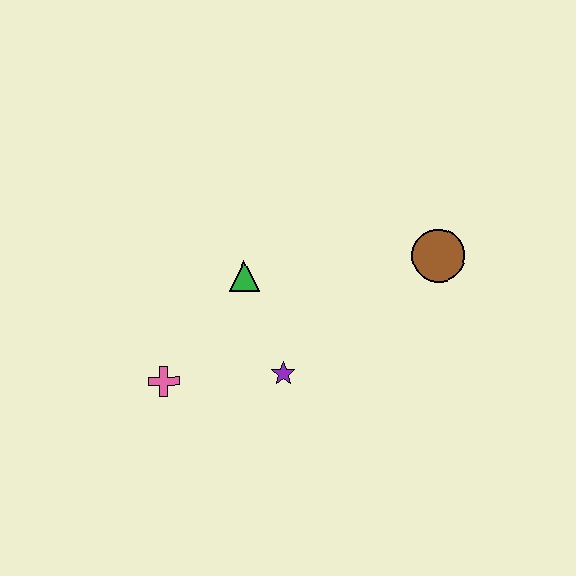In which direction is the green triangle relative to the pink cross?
The green triangle is above the pink cross.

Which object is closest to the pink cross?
The purple star is closest to the pink cross.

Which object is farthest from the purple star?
The brown circle is farthest from the purple star.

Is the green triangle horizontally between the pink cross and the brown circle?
Yes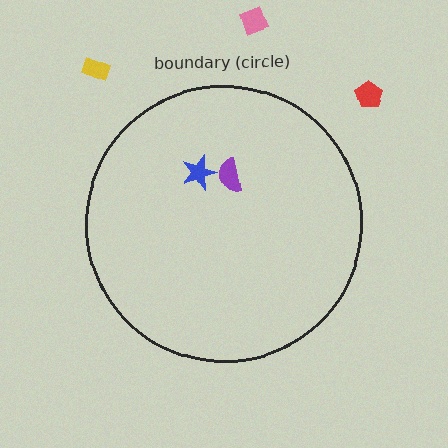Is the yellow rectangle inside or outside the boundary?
Outside.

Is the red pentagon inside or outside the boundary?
Outside.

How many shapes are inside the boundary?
2 inside, 3 outside.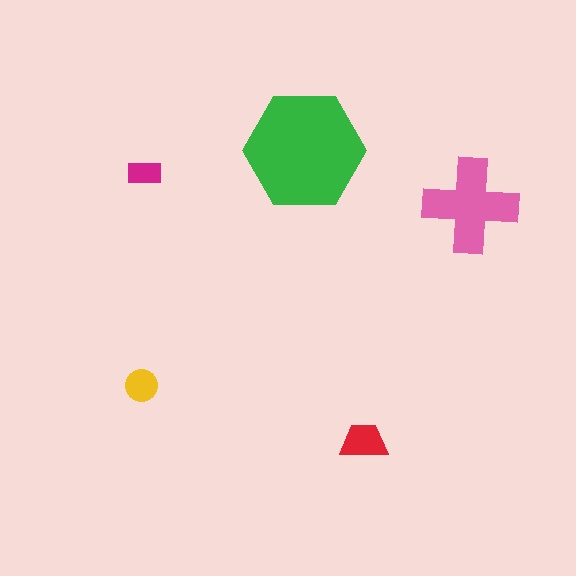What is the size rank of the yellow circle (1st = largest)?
4th.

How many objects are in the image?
There are 5 objects in the image.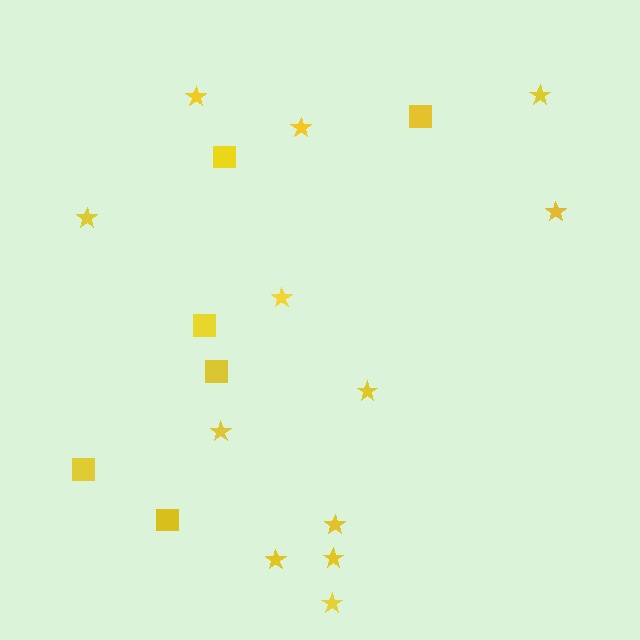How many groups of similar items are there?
There are 2 groups: one group of stars (12) and one group of squares (6).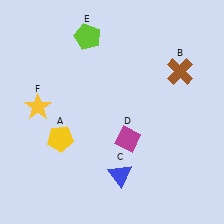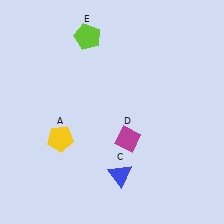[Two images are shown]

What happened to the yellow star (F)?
The yellow star (F) was removed in Image 2. It was in the top-left area of Image 1.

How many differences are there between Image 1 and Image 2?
There are 2 differences between the two images.